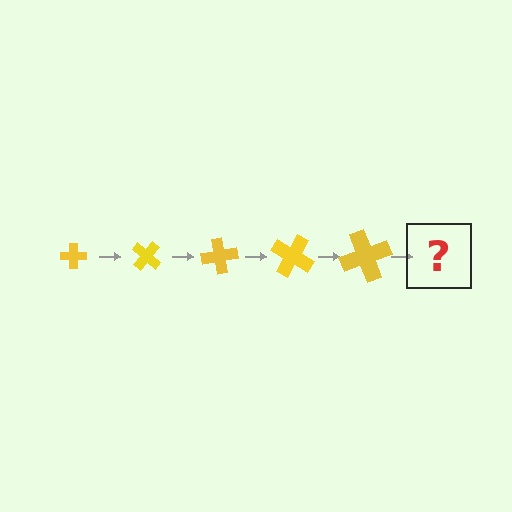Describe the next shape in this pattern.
It should be a cross, larger than the previous one and rotated 200 degrees from the start.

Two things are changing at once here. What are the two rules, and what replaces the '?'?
The two rules are that the cross grows larger each step and it rotates 40 degrees each step. The '?' should be a cross, larger than the previous one and rotated 200 degrees from the start.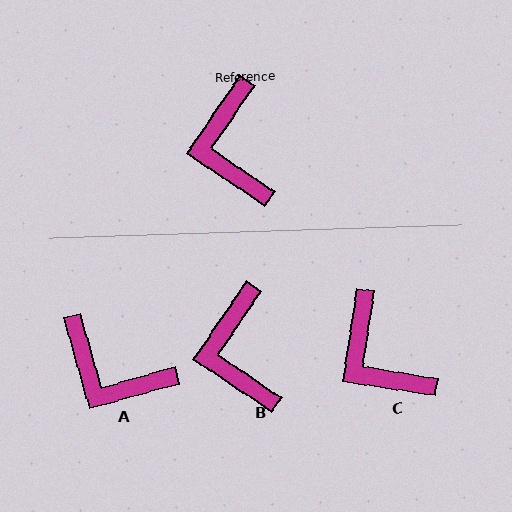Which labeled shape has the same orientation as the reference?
B.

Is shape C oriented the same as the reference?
No, it is off by about 25 degrees.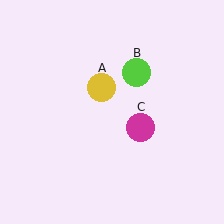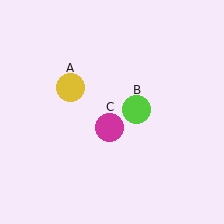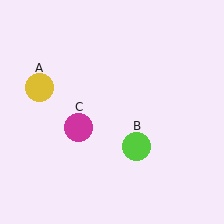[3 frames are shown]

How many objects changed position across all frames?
3 objects changed position: yellow circle (object A), lime circle (object B), magenta circle (object C).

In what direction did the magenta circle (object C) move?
The magenta circle (object C) moved left.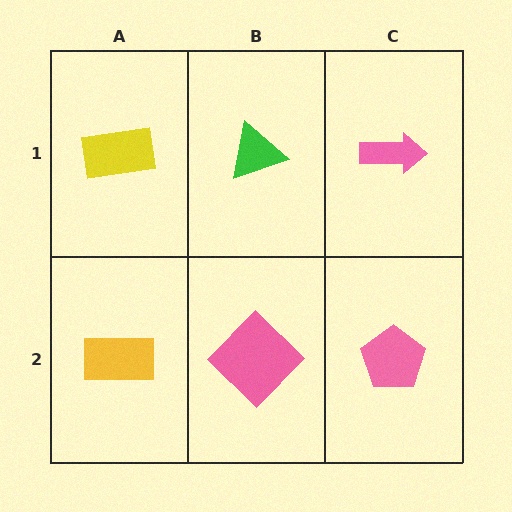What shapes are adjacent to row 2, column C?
A pink arrow (row 1, column C), a pink diamond (row 2, column B).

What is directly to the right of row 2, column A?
A pink diamond.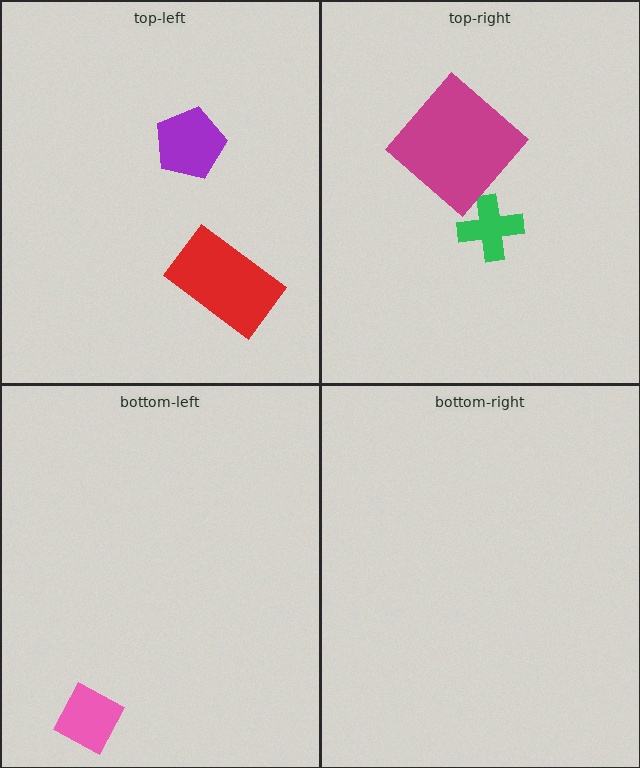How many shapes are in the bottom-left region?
1.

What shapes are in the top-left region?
The purple pentagon, the red rectangle.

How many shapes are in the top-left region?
2.